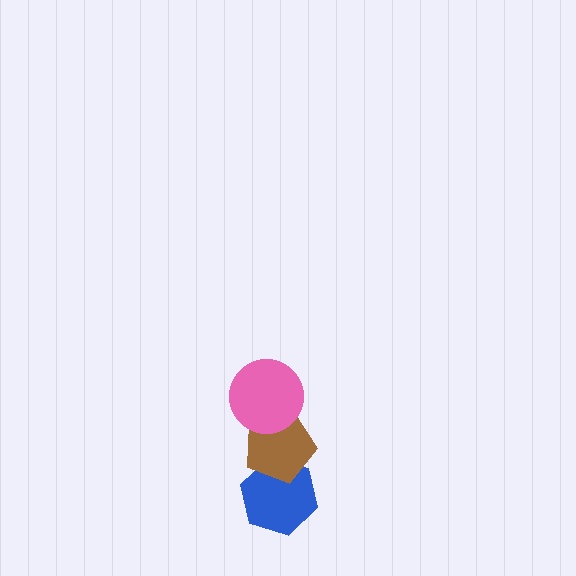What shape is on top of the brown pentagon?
The pink circle is on top of the brown pentagon.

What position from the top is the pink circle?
The pink circle is 1st from the top.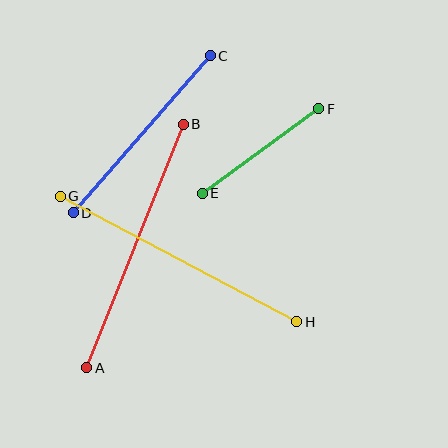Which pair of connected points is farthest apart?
Points G and H are farthest apart.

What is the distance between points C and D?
The distance is approximately 208 pixels.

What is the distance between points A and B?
The distance is approximately 262 pixels.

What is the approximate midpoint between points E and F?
The midpoint is at approximately (260, 151) pixels.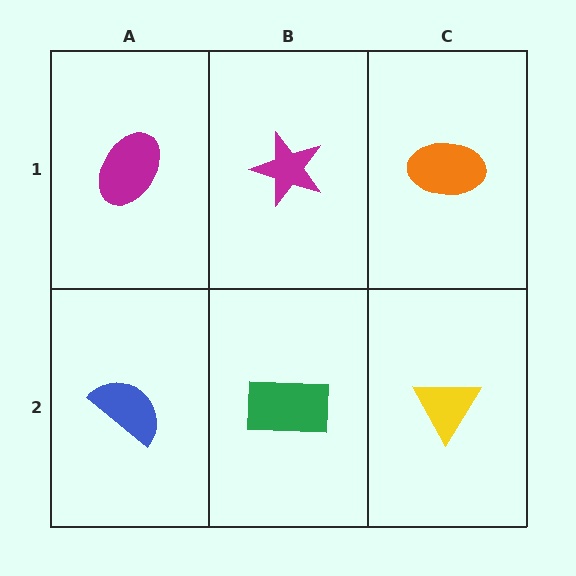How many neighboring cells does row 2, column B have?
3.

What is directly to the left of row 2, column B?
A blue semicircle.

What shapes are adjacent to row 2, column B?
A magenta star (row 1, column B), a blue semicircle (row 2, column A), a yellow triangle (row 2, column C).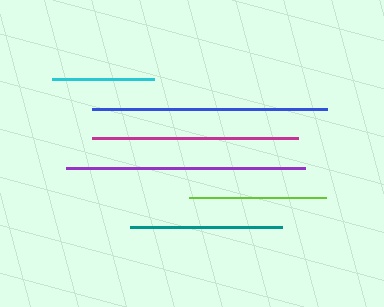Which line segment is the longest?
The purple line is the longest at approximately 239 pixels.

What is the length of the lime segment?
The lime segment is approximately 138 pixels long.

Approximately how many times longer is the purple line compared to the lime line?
The purple line is approximately 1.7 times the length of the lime line.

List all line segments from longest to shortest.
From longest to shortest: purple, blue, magenta, teal, lime, cyan.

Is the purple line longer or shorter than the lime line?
The purple line is longer than the lime line.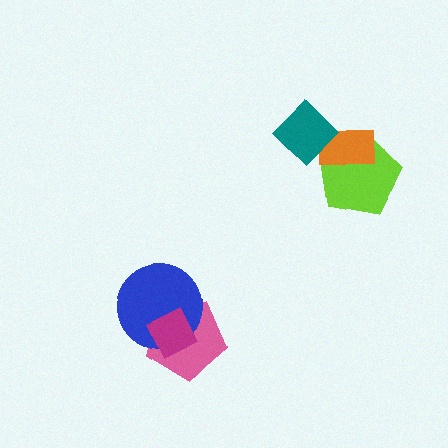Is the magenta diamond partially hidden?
No, no other shape covers it.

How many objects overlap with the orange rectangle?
2 objects overlap with the orange rectangle.